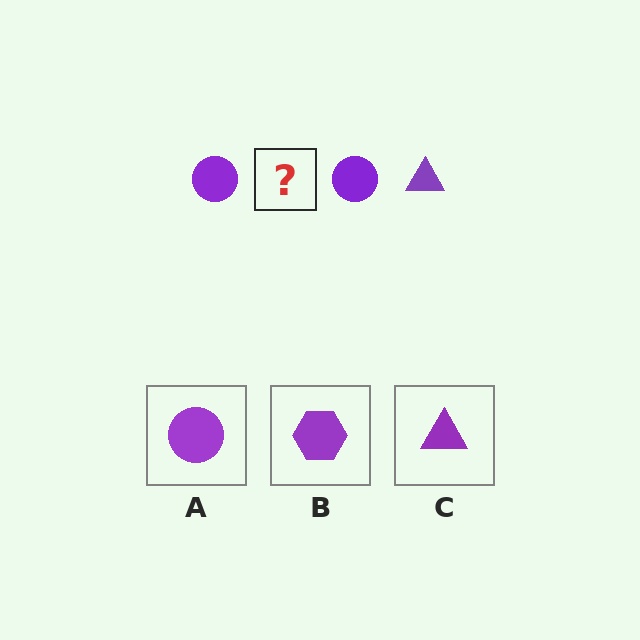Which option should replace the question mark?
Option C.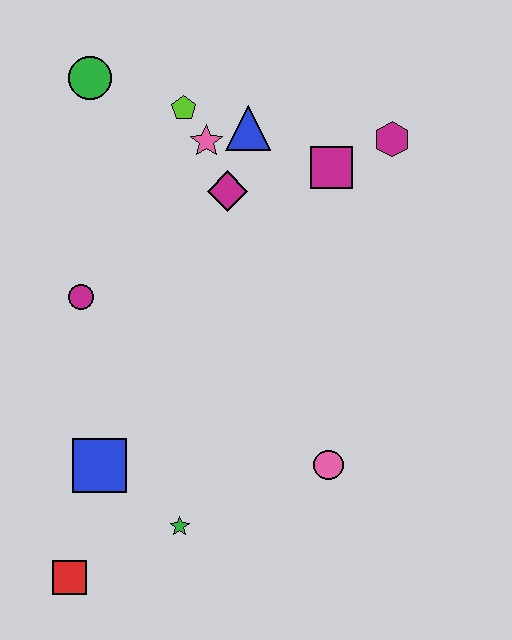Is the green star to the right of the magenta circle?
Yes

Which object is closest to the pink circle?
The green star is closest to the pink circle.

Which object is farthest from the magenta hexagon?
The red square is farthest from the magenta hexagon.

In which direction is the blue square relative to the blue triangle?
The blue square is below the blue triangle.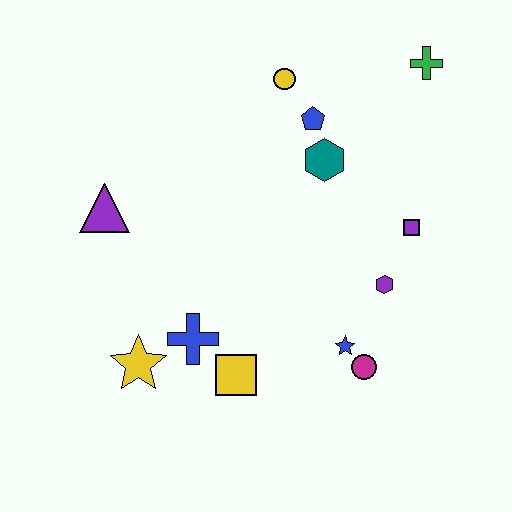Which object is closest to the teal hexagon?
The blue pentagon is closest to the teal hexagon.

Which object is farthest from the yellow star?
The green cross is farthest from the yellow star.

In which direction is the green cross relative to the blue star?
The green cross is above the blue star.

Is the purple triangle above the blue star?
Yes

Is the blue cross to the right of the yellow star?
Yes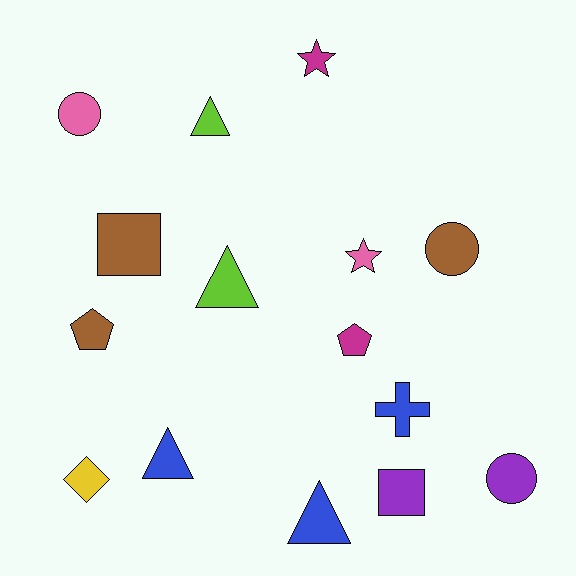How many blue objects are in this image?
There are 3 blue objects.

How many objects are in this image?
There are 15 objects.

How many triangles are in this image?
There are 4 triangles.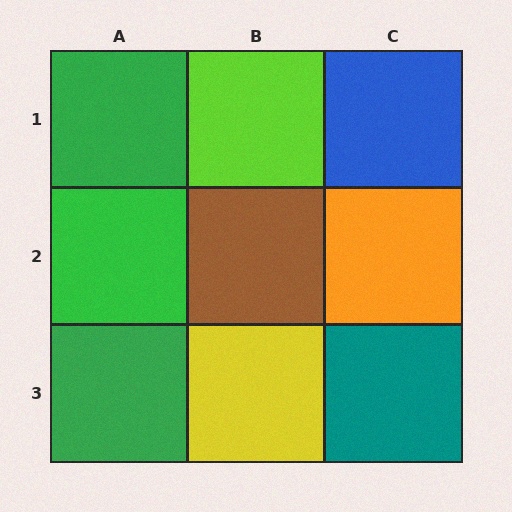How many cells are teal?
1 cell is teal.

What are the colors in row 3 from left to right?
Green, yellow, teal.